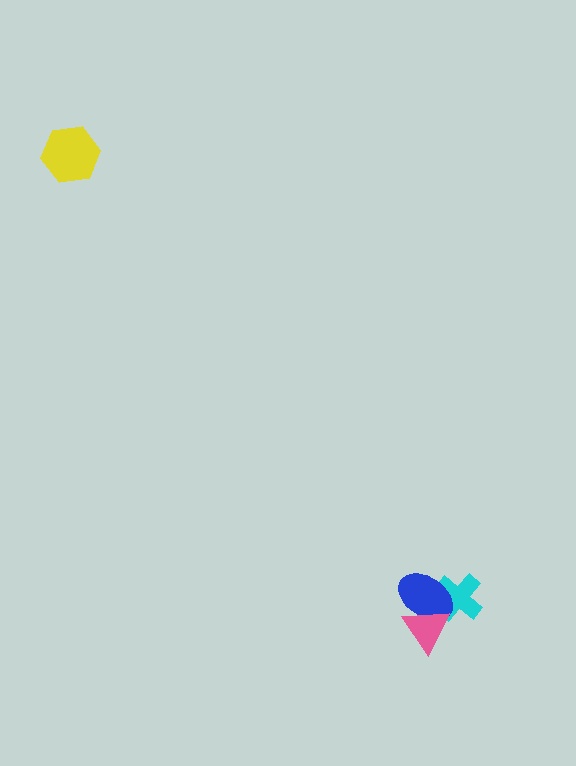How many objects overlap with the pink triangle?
2 objects overlap with the pink triangle.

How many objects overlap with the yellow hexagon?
0 objects overlap with the yellow hexagon.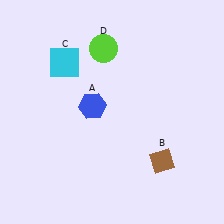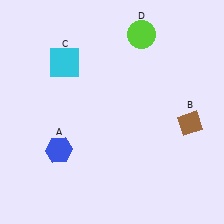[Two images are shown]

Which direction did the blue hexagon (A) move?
The blue hexagon (A) moved down.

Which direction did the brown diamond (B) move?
The brown diamond (B) moved up.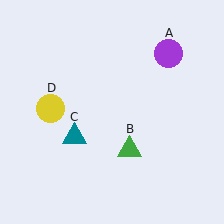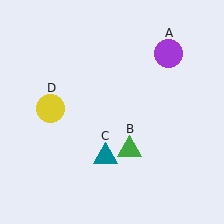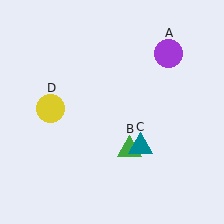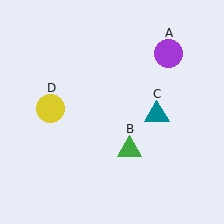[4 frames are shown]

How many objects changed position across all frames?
1 object changed position: teal triangle (object C).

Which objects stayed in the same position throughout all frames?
Purple circle (object A) and green triangle (object B) and yellow circle (object D) remained stationary.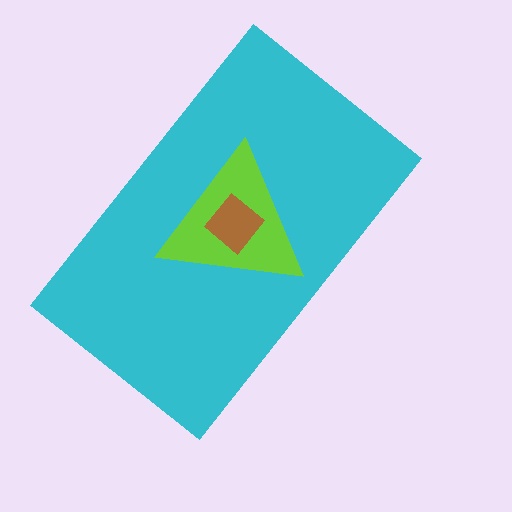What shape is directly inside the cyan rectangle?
The lime triangle.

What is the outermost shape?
The cyan rectangle.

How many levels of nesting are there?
3.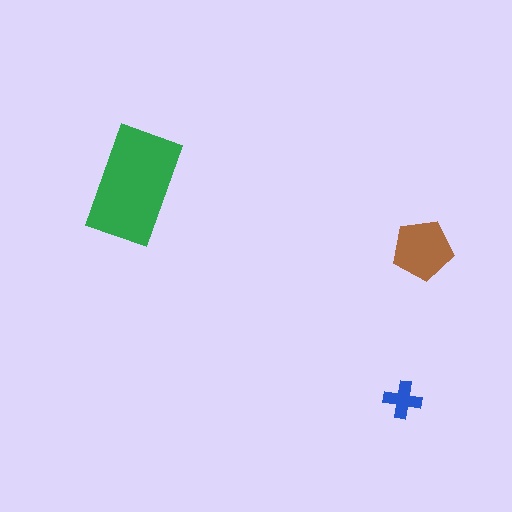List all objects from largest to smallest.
The green rectangle, the brown pentagon, the blue cross.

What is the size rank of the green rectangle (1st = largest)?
1st.